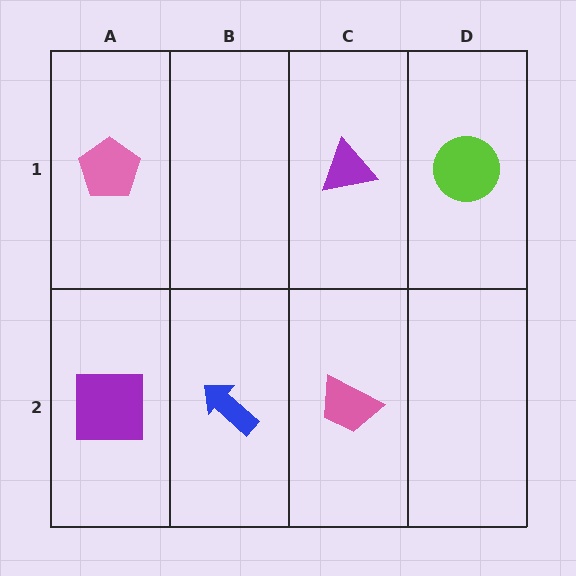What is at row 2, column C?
A pink trapezoid.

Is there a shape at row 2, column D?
No, that cell is empty.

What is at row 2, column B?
A blue arrow.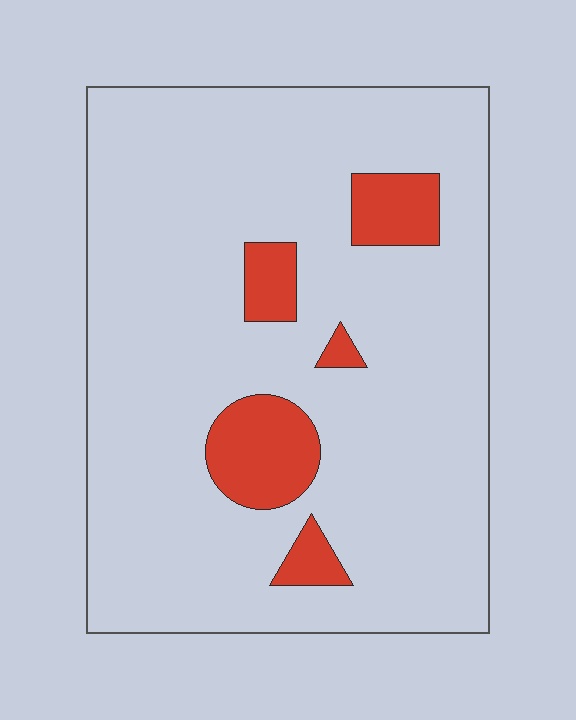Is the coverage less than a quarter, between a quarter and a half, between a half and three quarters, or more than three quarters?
Less than a quarter.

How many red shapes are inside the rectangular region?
5.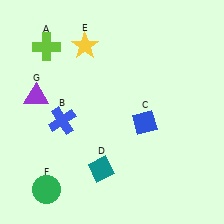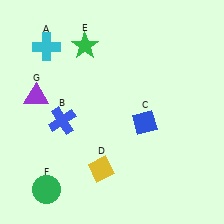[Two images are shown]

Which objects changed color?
A changed from lime to cyan. D changed from teal to yellow. E changed from yellow to green.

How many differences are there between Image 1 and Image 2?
There are 3 differences between the two images.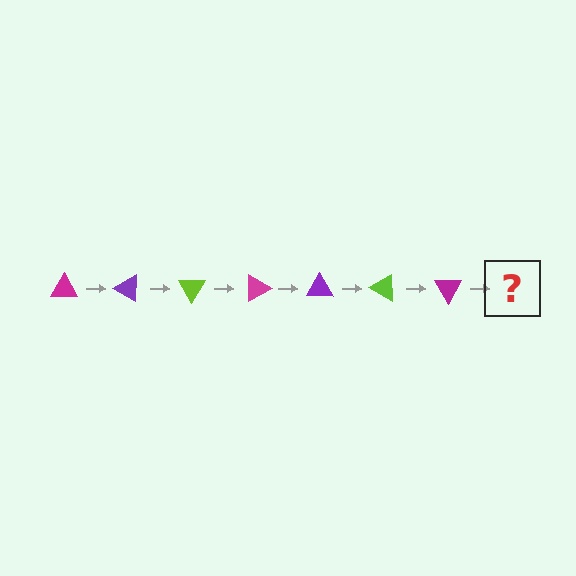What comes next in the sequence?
The next element should be a purple triangle, rotated 210 degrees from the start.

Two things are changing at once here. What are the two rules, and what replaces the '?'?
The two rules are that it rotates 30 degrees each step and the color cycles through magenta, purple, and lime. The '?' should be a purple triangle, rotated 210 degrees from the start.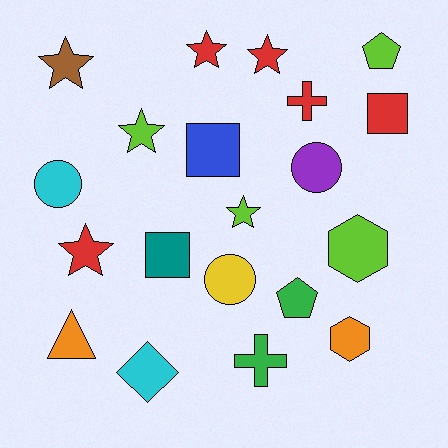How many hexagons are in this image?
There are 2 hexagons.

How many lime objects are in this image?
There are 4 lime objects.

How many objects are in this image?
There are 20 objects.